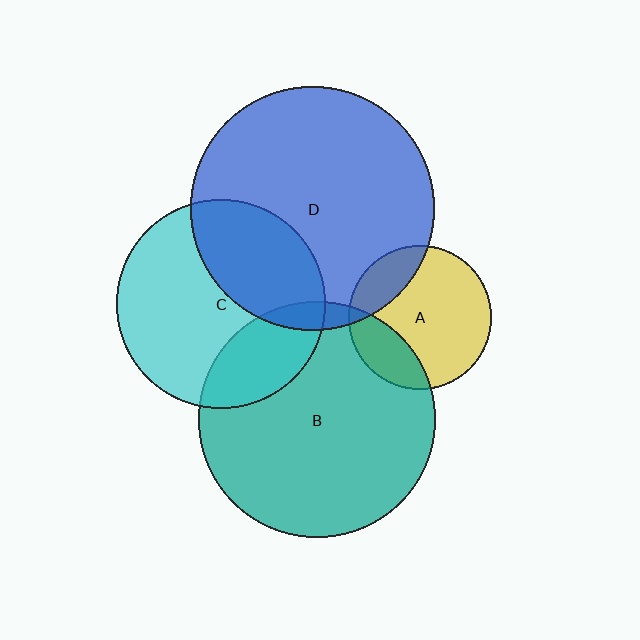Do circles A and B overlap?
Yes.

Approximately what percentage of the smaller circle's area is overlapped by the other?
Approximately 20%.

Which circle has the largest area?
Circle D (blue).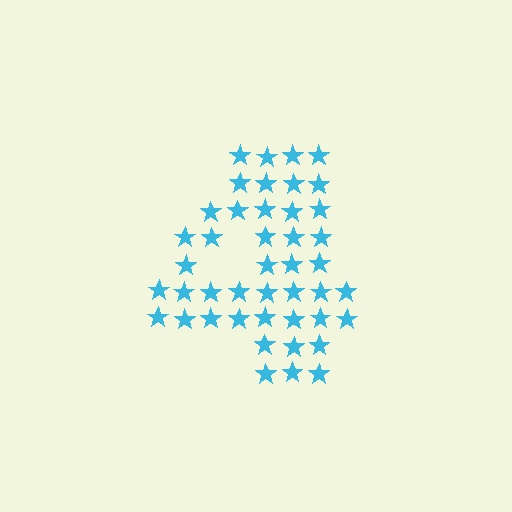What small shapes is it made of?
It is made of small stars.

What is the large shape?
The large shape is the digit 4.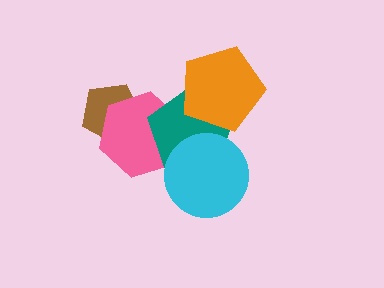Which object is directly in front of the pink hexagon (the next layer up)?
The teal pentagon is directly in front of the pink hexagon.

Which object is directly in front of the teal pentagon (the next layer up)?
The cyan circle is directly in front of the teal pentagon.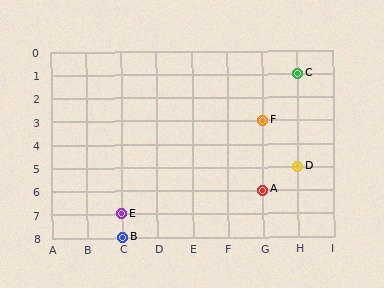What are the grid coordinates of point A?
Point A is at grid coordinates (G, 6).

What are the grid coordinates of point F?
Point F is at grid coordinates (G, 3).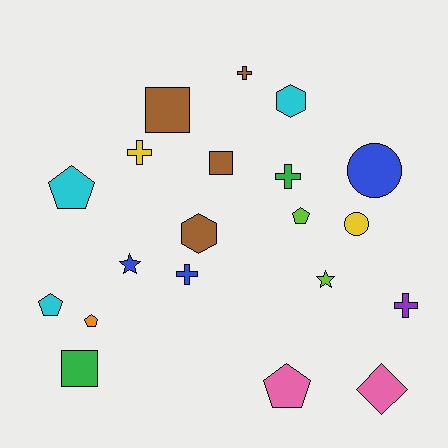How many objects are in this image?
There are 20 objects.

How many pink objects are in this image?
There are 2 pink objects.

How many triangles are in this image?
There are no triangles.